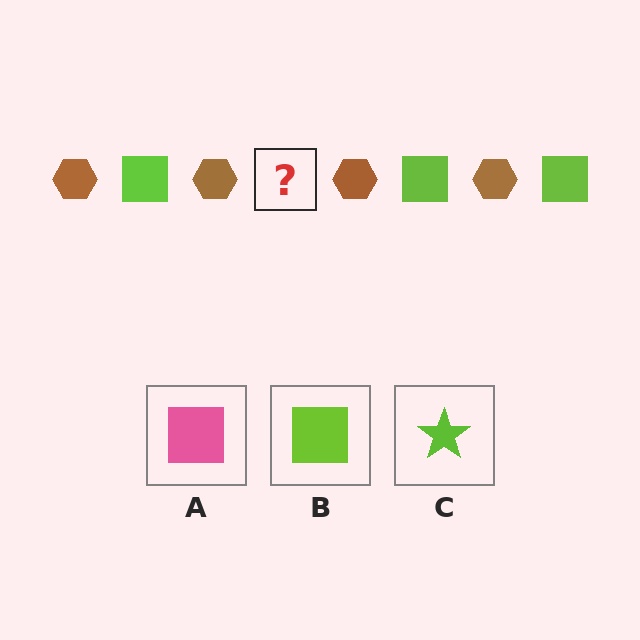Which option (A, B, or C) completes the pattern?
B.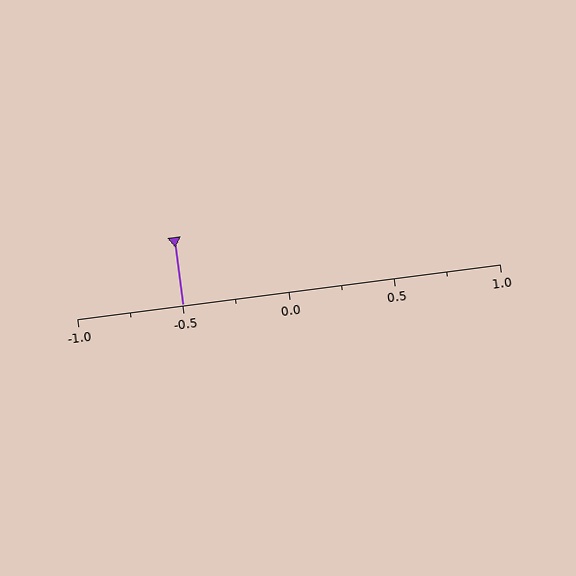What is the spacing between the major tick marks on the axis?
The major ticks are spaced 0.5 apart.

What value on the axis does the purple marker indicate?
The marker indicates approximately -0.5.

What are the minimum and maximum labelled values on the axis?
The axis runs from -1.0 to 1.0.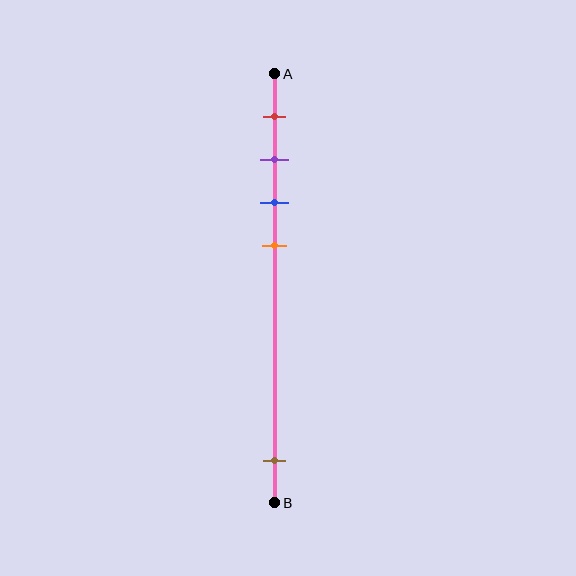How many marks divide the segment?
There are 5 marks dividing the segment.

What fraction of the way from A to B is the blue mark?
The blue mark is approximately 30% (0.3) of the way from A to B.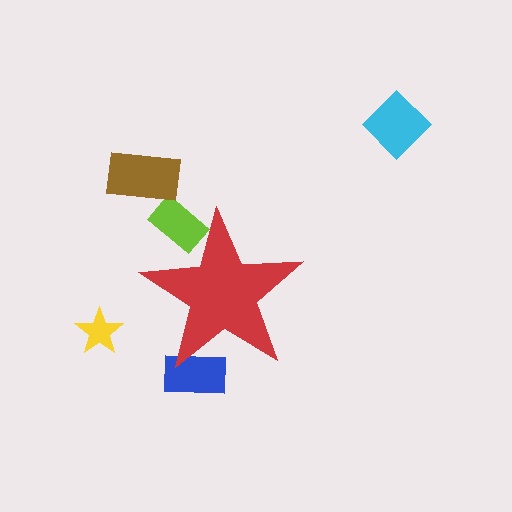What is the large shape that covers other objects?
A red star.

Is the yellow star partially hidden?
No, the yellow star is fully visible.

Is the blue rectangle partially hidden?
Yes, the blue rectangle is partially hidden behind the red star.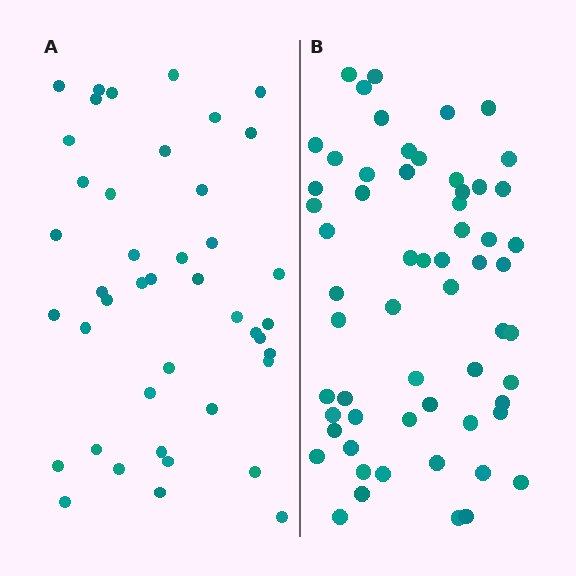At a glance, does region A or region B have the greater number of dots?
Region B (the right region) has more dots.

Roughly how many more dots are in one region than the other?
Region B has approximately 15 more dots than region A.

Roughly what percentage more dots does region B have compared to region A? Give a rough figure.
About 40% more.